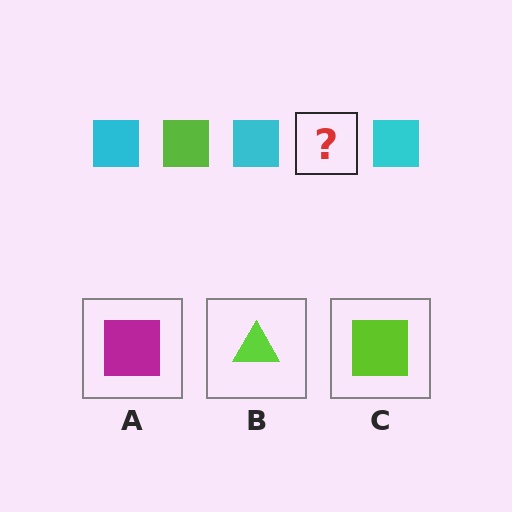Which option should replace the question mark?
Option C.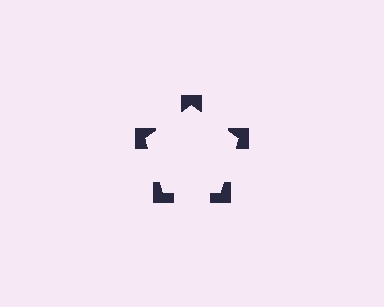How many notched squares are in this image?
There are 5 — one at each vertex of the illusory pentagon.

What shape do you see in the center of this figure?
An illusory pentagon — its edges are inferred from the aligned wedge cuts in the notched squares, not physically drawn.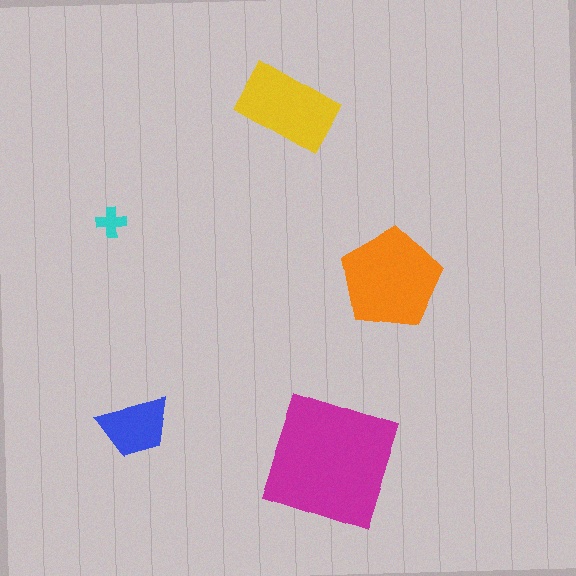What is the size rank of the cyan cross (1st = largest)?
5th.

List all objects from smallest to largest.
The cyan cross, the blue trapezoid, the yellow rectangle, the orange pentagon, the magenta square.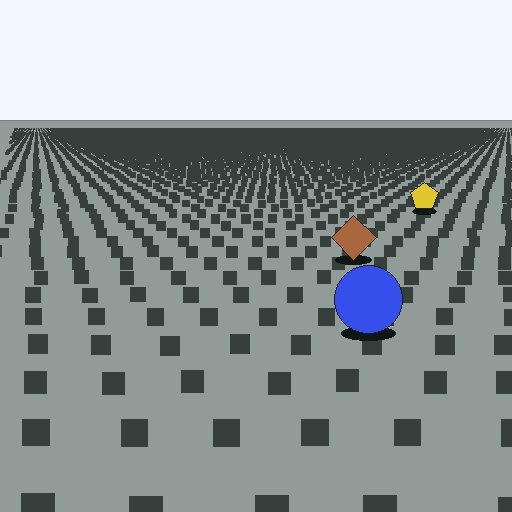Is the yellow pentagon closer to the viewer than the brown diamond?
No. The brown diamond is closer — you can tell from the texture gradient: the ground texture is coarser near it.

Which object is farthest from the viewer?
The yellow pentagon is farthest from the viewer. It appears smaller and the ground texture around it is denser.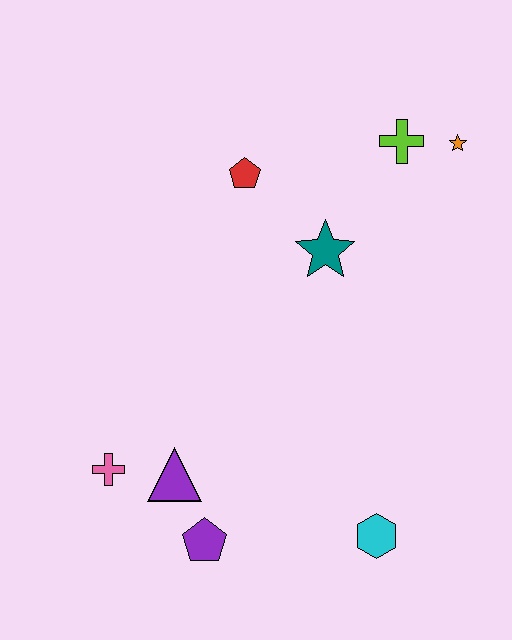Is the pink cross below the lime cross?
Yes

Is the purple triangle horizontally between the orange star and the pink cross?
Yes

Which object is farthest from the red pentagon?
The cyan hexagon is farthest from the red pentagon.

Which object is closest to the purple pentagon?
The purple triangle is closest to the purple pentagon.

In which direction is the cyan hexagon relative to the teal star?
The cyan hexagon is below the teal star.